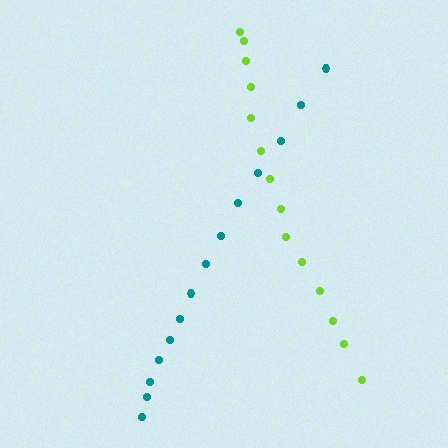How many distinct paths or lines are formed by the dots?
There are 2 distinct paths.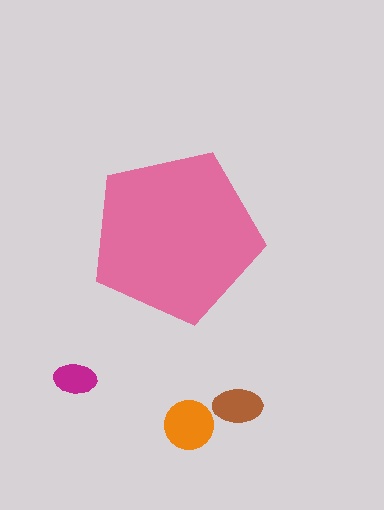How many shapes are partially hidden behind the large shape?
0 shapes are partially hidden.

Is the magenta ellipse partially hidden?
No, the magenta ellipse is fully visible.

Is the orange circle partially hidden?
No, the orange circle is fully visible.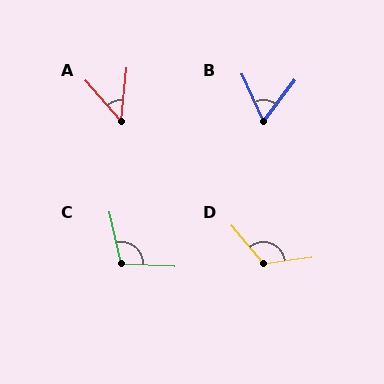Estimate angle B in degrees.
Approximately 62 degrees.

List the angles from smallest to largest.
A (47°), B (62°), C (106°), D (121°).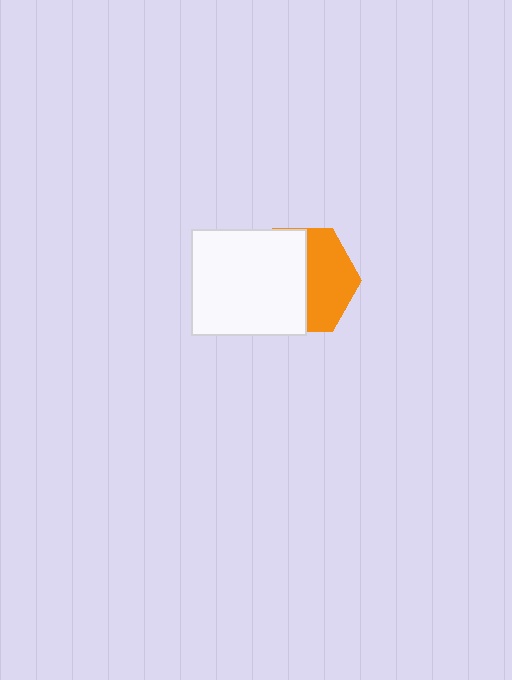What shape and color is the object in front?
The object in front is a white rectangle.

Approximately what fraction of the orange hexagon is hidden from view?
Roughly 55% of the orange hexagon is hidden behind the white rectangle.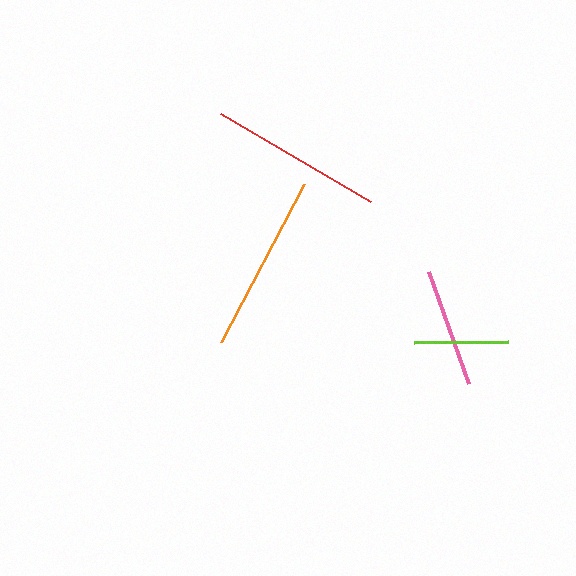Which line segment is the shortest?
The lime line is the shortest at approximately 94 pixels.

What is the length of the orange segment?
The orange segment is approximately 178 pixels long.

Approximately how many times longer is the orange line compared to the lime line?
The orange line is approximately 1.9 times the length of the lime line.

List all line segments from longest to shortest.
From longest to shortest: orange, red, pink, lime.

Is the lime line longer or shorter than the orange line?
The orange line is longer than the lime line.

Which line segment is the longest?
The orange line is the longest at approximately 178 pixels.